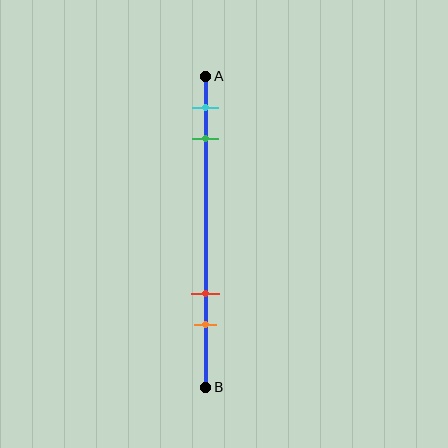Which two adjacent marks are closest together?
The cyan and green marks are the closest adjacent pair.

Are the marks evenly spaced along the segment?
No, the marks are not evenly spaced.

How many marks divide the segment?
There are 4 marks dividing the segment.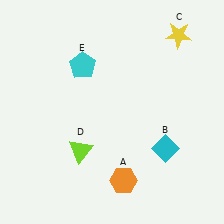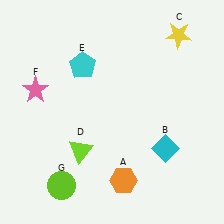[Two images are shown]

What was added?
A pink star (F), a lime circle (G) were added in Image 2.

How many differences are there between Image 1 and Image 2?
There are 2 differences between the two images.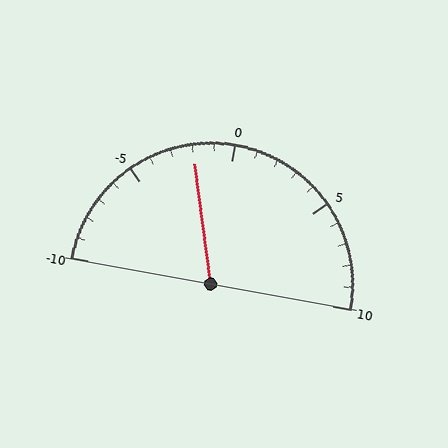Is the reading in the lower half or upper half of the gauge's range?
The reading is in the lower half of the range (-10 to 10).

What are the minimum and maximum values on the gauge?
The gauge ranges from -10 to 10.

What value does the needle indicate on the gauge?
The needle indicates approximately -2.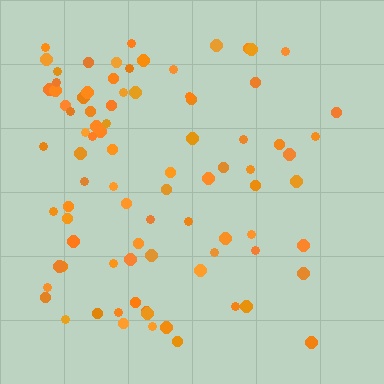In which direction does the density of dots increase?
From right to left, with the left side densest.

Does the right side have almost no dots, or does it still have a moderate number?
Still a moderate number, just noticeably fewer than the left.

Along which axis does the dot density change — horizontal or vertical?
Horizontal.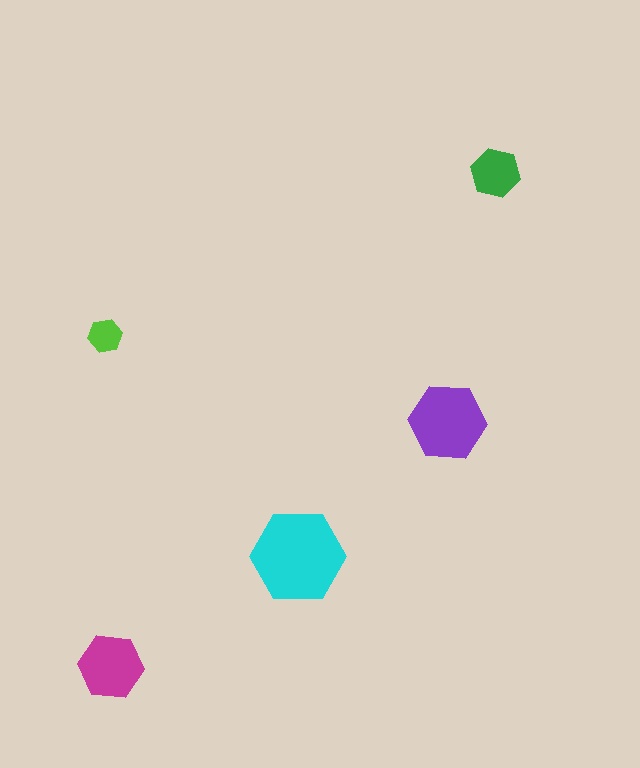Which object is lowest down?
The magenta hexagon is bottommost.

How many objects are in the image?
There are 5 objects in the image.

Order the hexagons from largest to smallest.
the cyan one, the purple one, the magenta one, the green one, the lime one.